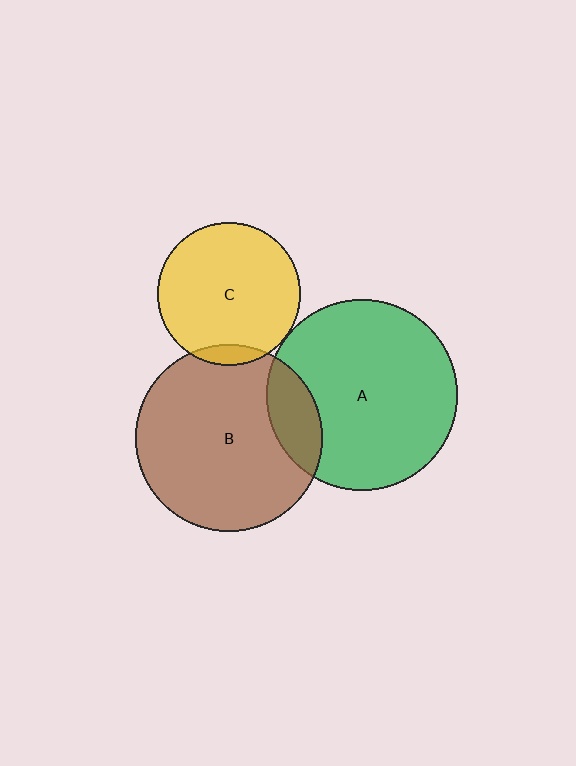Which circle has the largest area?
Circle A (green).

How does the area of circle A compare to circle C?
Approximately 1.8 times.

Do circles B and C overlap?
Yes.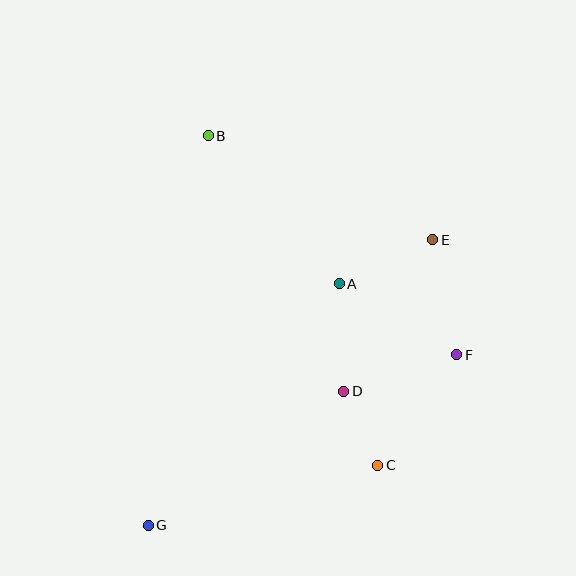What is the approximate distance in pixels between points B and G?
The distance between B and G is approximately 394 pixels.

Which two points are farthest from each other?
Points E and G are farthest from each other.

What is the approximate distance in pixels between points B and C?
The distance between B and C is approximately 370 pixels.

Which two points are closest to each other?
Points C and D are closest to each other.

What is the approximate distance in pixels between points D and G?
The distance between D and G is approximately 237 pixels.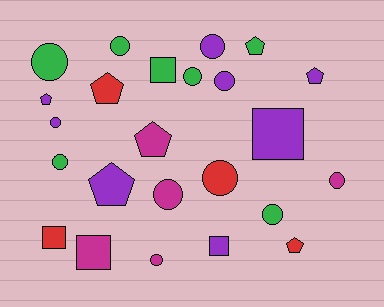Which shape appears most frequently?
Circle, with 12 objects.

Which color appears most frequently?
Purple, with 8 objects.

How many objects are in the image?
There are 24 objects.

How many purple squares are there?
There are 2 purple squares.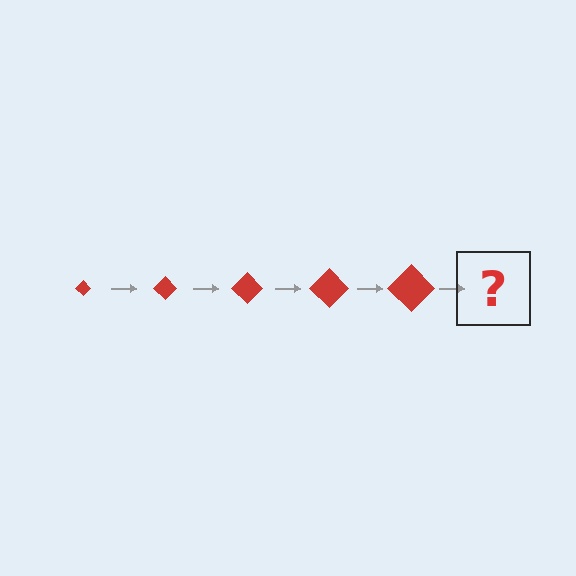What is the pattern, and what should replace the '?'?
The pattern is that the diamond gets progressively larger each step. The '?' should be a red diamond, larger than the previous one.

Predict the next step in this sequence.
The next step is a red diamond, larger than the previous one.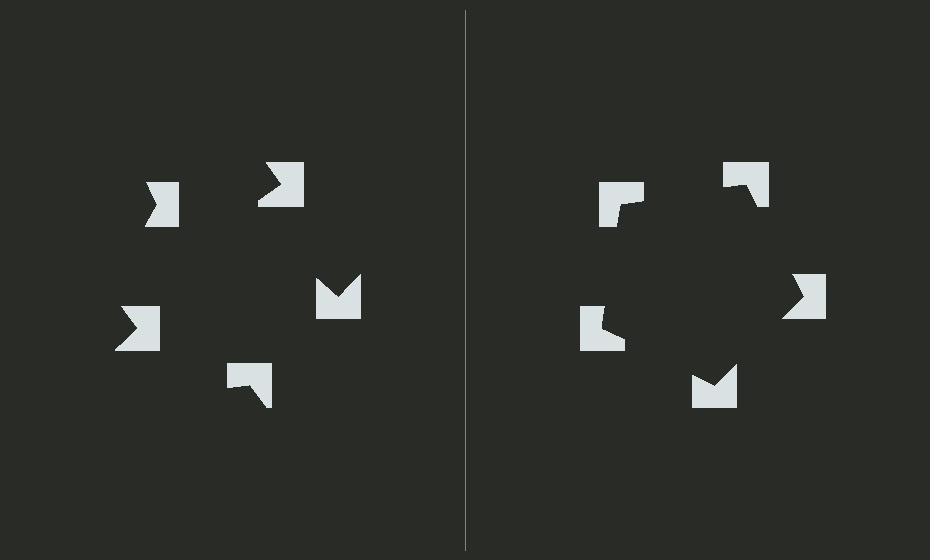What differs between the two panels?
The notched squares are positioned identically on both sides; only the wedge orientations differ. On the right they align to a pentagon; on the left they are misaligned.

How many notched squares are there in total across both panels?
10 — 5 on each side.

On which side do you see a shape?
An illusory pentagon appears on the right side. On the left side the wedge cuts are rotated, so no coherent shape forms.